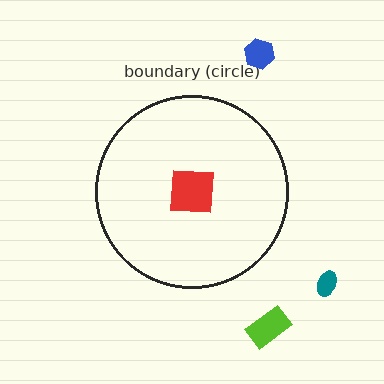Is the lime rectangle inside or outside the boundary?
Outside.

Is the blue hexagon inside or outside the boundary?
Outside.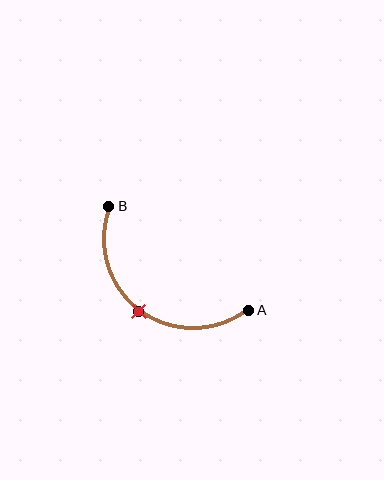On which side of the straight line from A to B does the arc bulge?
The arc bulges below and to the left of the straight line connecting A and B.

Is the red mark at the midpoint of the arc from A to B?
Yes. The red mark lies on the arc at equal arc-length from both A and B — it is the arc midpoint.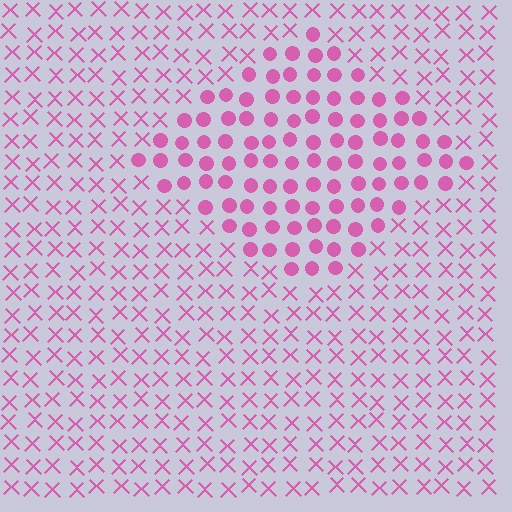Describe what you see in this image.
The image is filled with small pink elements arranged in a uniform grid. A diamond-shaped region contains circles, while the surrounding area contains X marks. The boundary is defined purely by the change in element shape.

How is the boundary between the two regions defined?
The boundary is defined by a change in element shape: circles inside vs. X marks outside. All elements share the same color and spacing.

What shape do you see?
I see a diamond.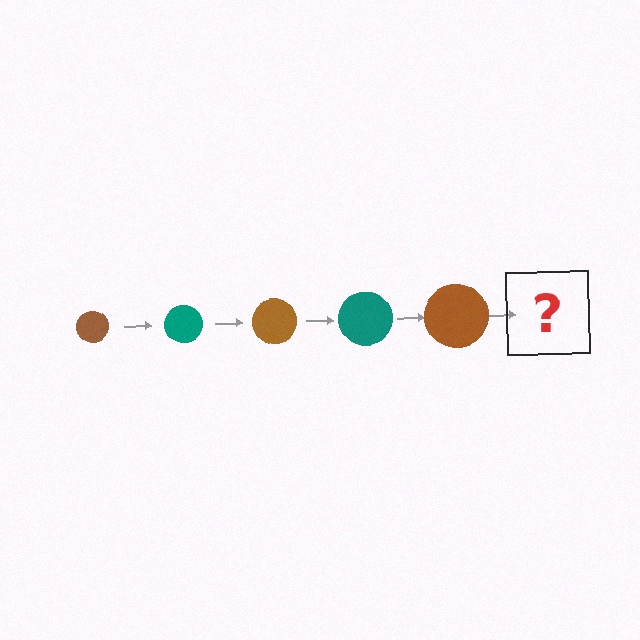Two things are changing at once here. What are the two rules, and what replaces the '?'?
The two rules are that the circle grows larger each step and the color cycles through brown and teal. The '?' should be a teal circle, larger than the previous one.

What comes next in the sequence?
The next element should be a teal circle, larger than the previous one.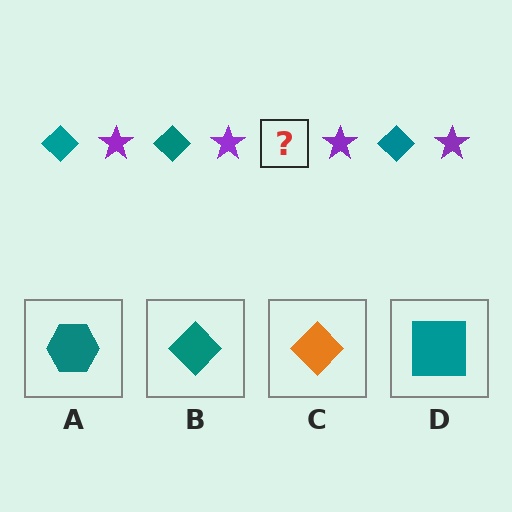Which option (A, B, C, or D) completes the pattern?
B.